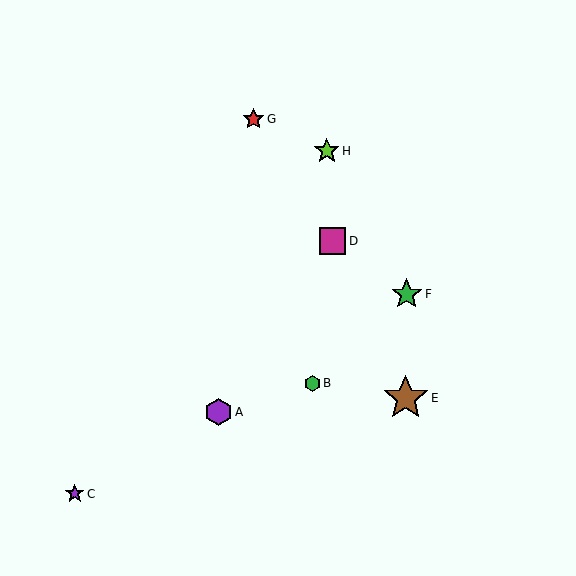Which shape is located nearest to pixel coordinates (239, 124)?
The red star (labeled G) at (254, 119) is nearest to that location.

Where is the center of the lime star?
The center of the lime star is at (327, 151).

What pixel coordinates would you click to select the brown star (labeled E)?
Click at (406, 398) to select the brown star E.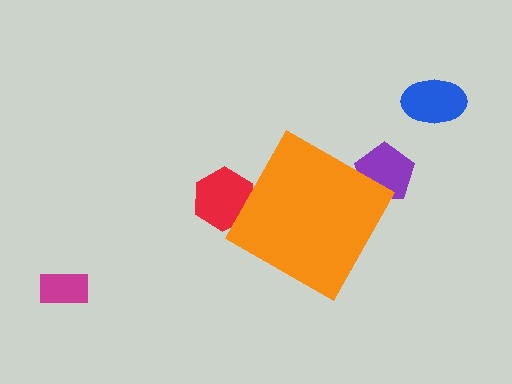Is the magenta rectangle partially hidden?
No, the magenta rectangle is fully visible.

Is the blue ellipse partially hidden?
No, the blue ellipse is fully visible.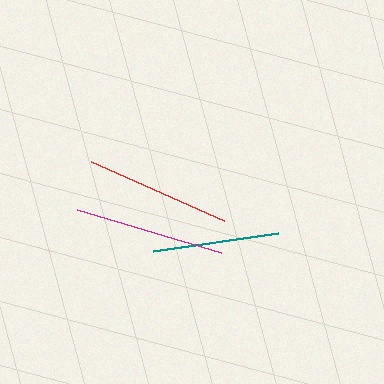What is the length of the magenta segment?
The magenta segment is approximately 150 pixels long.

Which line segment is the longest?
The magenta line is the longest at approximately 150 pixels.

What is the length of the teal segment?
The teal segment is approximately 127 pixels long.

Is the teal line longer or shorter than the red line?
The red line is longer than the teal line.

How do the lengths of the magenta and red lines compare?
The magenta and red lines are approximately the same length.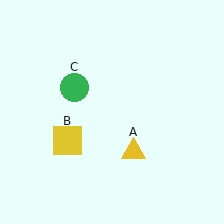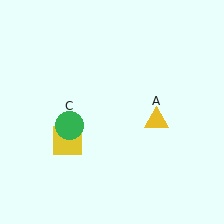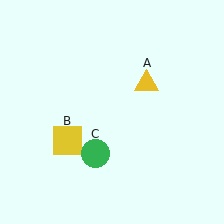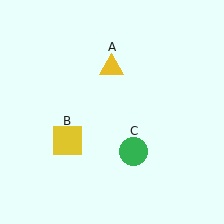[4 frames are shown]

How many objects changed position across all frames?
2 objects changed position: yellow triangle (object A), green circle (object C).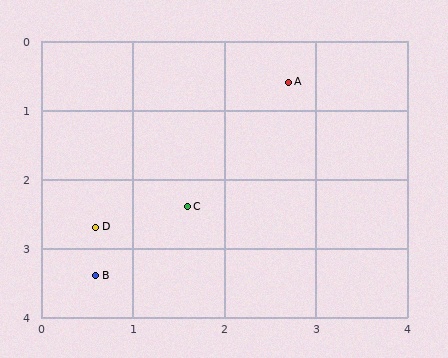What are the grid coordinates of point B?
Point B is at approximately (0.6, 3.4).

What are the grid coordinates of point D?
Point D is at approximately (0.6, 2.7).